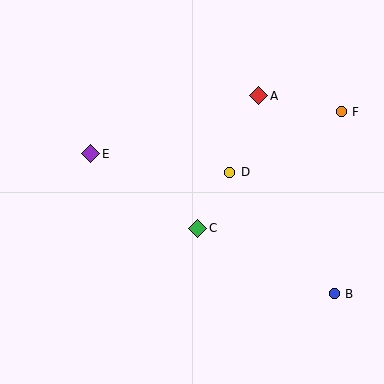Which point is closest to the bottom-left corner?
Point E is closest to the bottom-left corner.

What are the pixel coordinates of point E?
Point E is at (91, 154).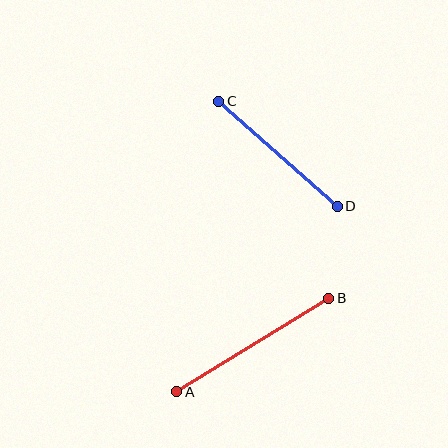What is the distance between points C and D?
The distance is approximately 158 pixels.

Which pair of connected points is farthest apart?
Points A and B are farthest apart.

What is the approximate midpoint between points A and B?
The midpoint is at approximately (253, 345) pixels.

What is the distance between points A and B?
The distance is approximately 179 pixels.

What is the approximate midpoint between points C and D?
The midpoint is at approximately (278, 154) pixels.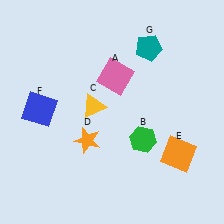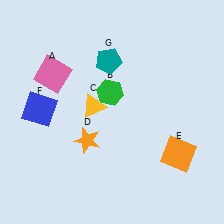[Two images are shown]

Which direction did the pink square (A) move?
The pink square (A) moved left.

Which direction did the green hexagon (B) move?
The green hexagon (B) moved up.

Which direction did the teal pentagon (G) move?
The teal pentagon (G) moved left.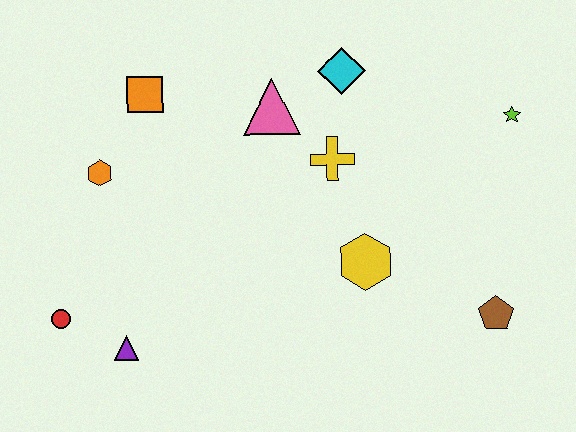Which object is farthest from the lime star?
The red circle is farthest from the lime star.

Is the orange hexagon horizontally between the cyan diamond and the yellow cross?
No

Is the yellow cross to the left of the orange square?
No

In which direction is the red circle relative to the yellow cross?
The red circle is to the left of the yellow cross.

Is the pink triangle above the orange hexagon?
Yes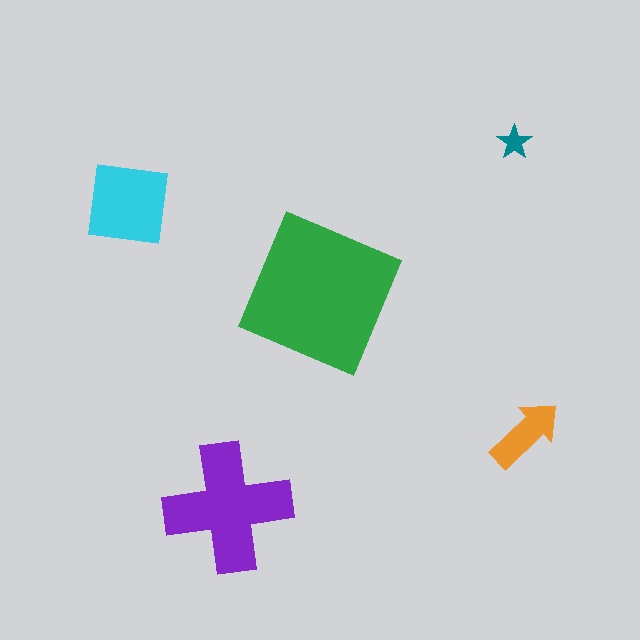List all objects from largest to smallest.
The green square, the purple cross, the cyan square, the orange arrow, the teal star.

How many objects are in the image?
There are 5 objects in the image.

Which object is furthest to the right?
The orange arrow is rightmost.